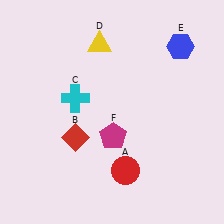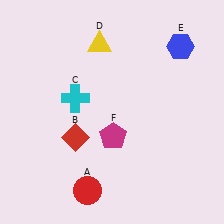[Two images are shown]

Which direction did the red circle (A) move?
The red circle (A) moved left.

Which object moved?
The red circle (A) moved left.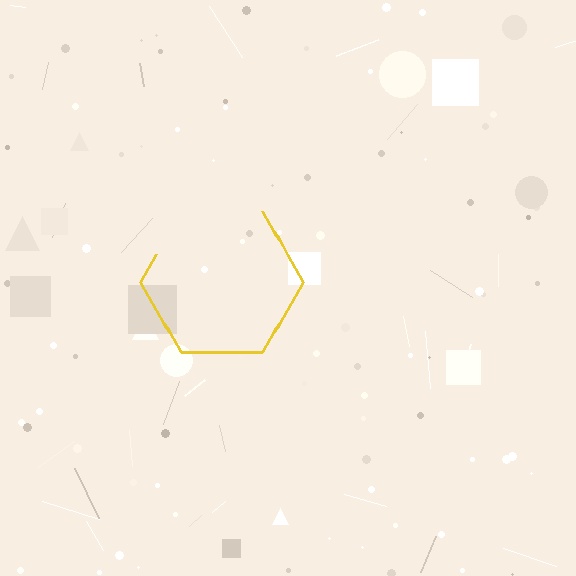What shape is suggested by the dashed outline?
The dashed outline suggests a hexagon.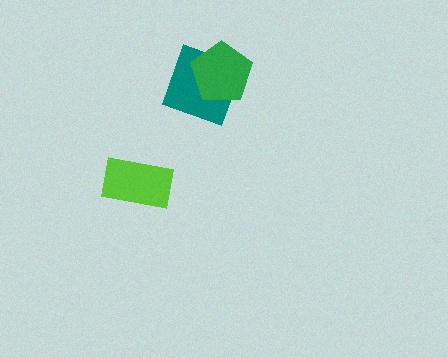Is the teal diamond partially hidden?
Yes, it is partially covered by another shape.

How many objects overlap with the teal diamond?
1 object overlaps with the teal diamond.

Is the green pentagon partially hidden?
No, no other shape covers it.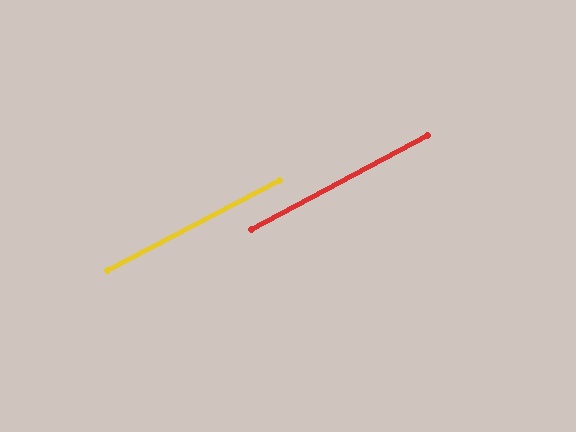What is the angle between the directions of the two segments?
Approximately 1 degree.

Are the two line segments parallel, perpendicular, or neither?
Parallel — their directions differ by only 0.7°.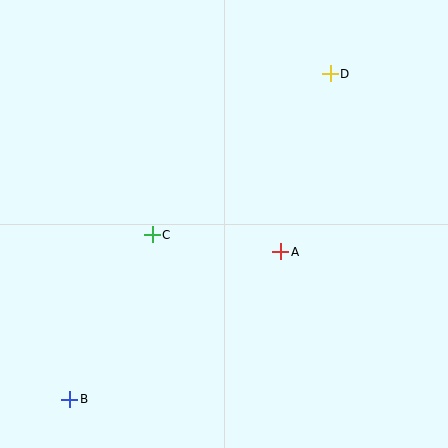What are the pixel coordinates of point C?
Point C is at (152, 235).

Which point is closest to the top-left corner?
Point C is closest to the top-left corner.